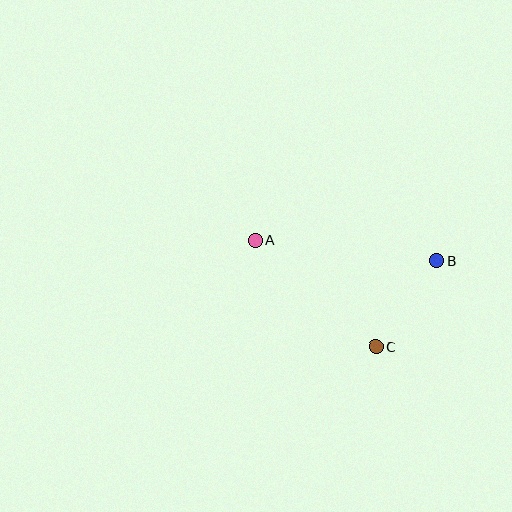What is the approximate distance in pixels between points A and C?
The distance between A and C is approximately 161 pixels.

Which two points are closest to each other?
Points B and C are closest to each other.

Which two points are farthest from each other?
Points A and B are farthest from each other.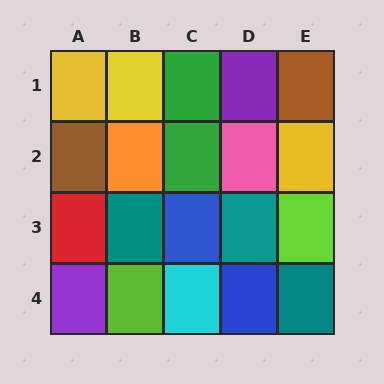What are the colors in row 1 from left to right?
Yellow, yellow, green, purple, brown.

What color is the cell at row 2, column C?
Green.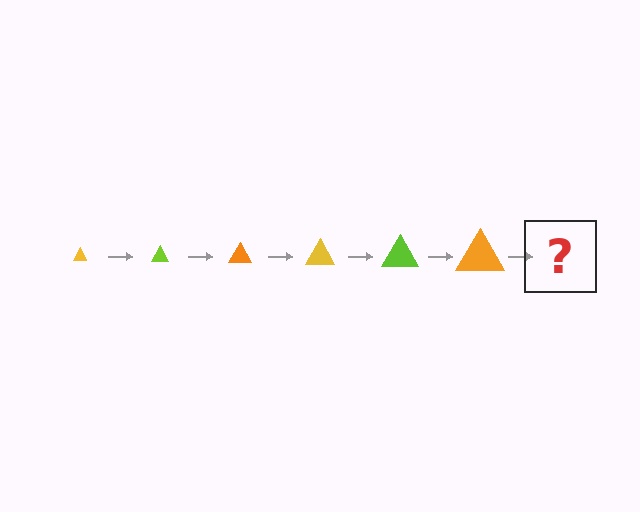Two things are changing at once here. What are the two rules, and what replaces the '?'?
The two rules are that the triangle grows larger each step and the color cycles through yellow, lime, and orange. The '?' should be a yellow triangle, larger than the previous one.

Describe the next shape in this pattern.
It should be a yellow triangle, larger than the previous one.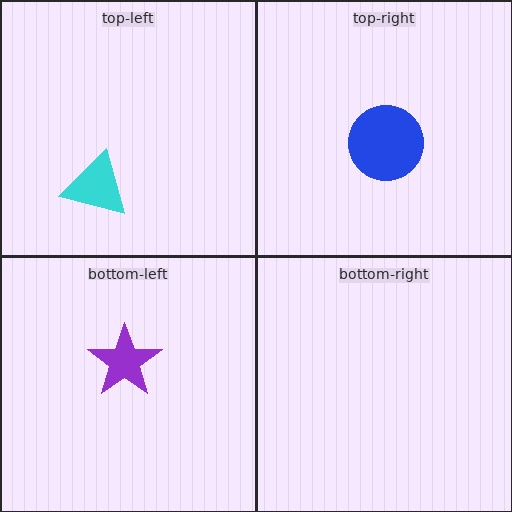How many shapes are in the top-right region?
1.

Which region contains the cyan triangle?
The top-left region.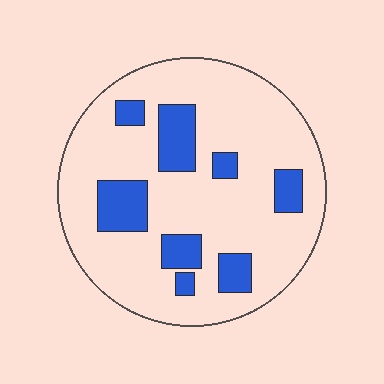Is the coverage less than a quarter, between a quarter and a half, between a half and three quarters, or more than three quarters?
Less than a quarter.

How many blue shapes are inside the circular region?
8.